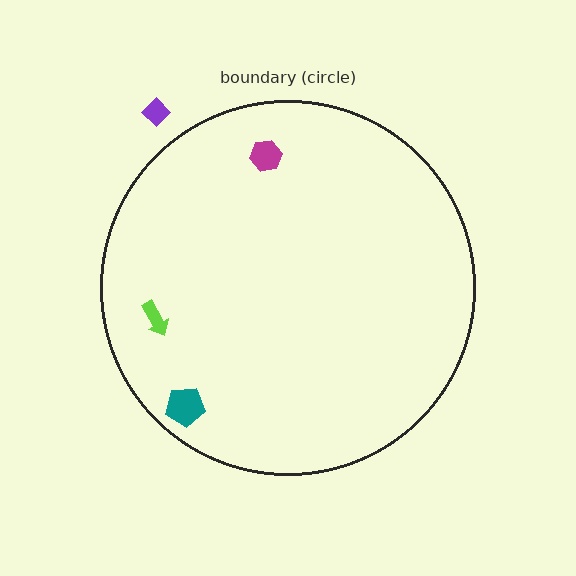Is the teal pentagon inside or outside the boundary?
Inside.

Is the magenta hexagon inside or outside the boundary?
Inside.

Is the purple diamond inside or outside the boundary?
Outside.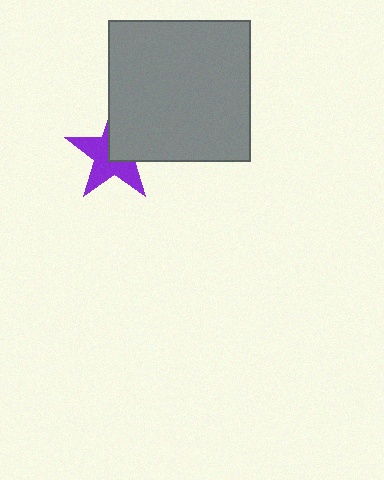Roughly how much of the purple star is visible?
About half of it is visible (roughly 57%).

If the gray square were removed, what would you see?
You would see the complete purple star.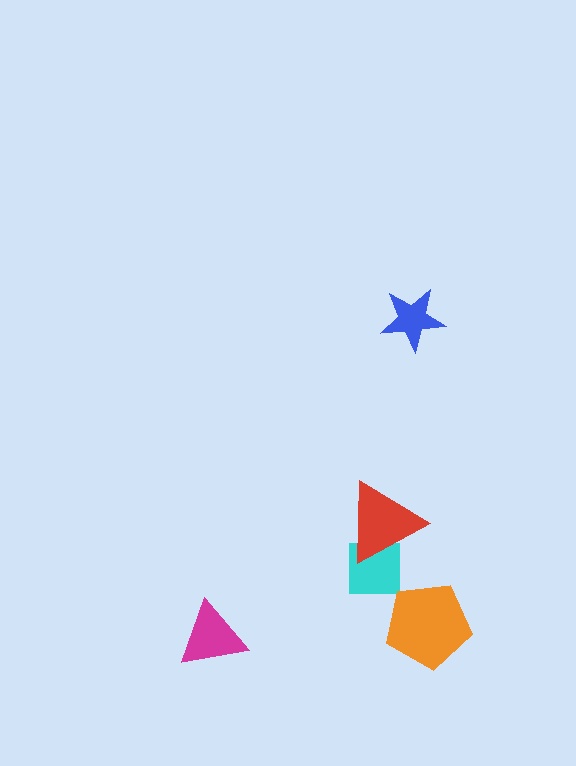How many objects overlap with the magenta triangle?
0 objects overlap with the magenta triangle.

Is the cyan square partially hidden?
Yes, it is partially covered by another shape.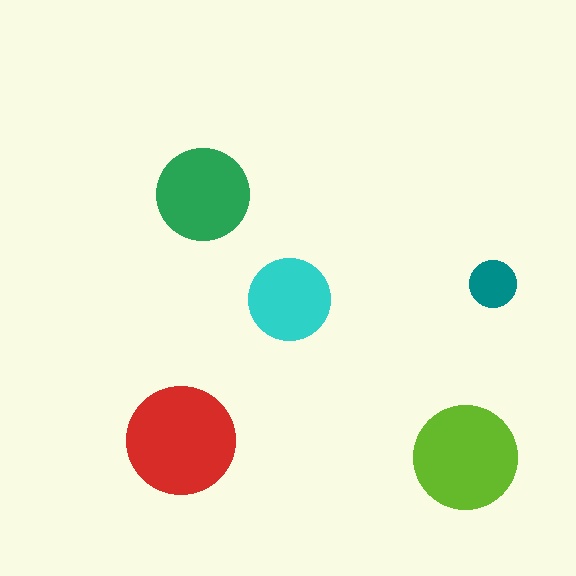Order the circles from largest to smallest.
the red one, the lime one, the green one, the cyan one, the teal one.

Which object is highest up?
The green circle is topmost.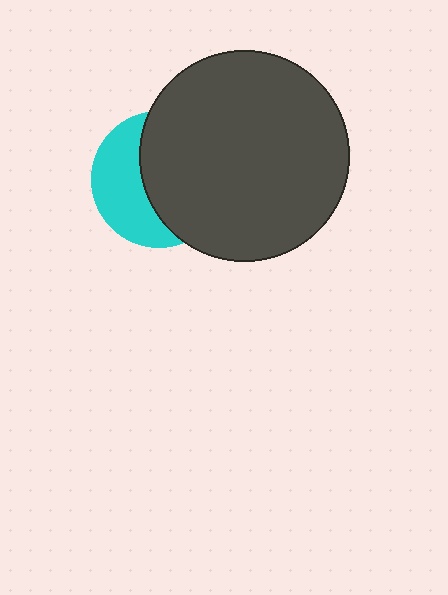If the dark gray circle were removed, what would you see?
You would see the complete cyan circle.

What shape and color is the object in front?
The object in front is a dark gray circle.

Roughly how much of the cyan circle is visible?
A small part of it is visible (roughly 42%).